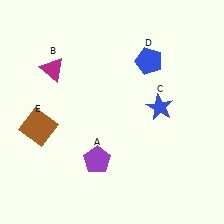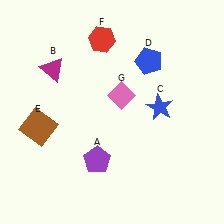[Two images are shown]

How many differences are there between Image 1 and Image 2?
There are 2 differences between the two images.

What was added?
A red hexagon (F), a pink diamond (G) were added in Image 2.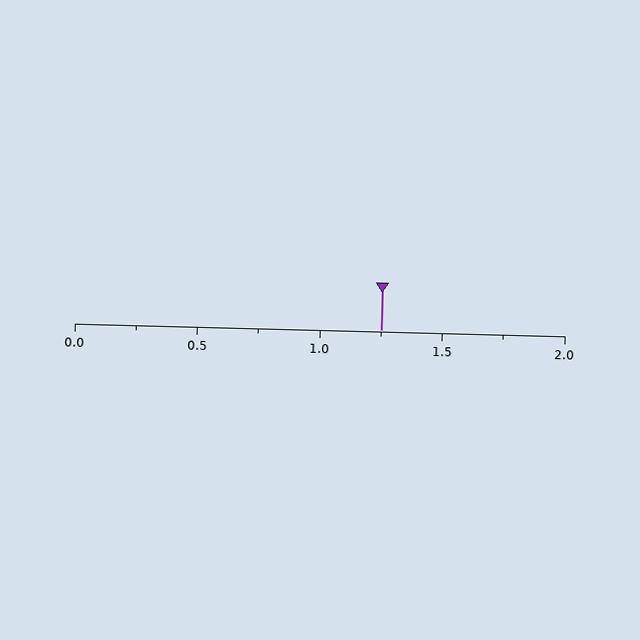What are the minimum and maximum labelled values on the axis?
The axis runs from 0.0 to 2.0.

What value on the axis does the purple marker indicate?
The marker indicates approximately 1.25.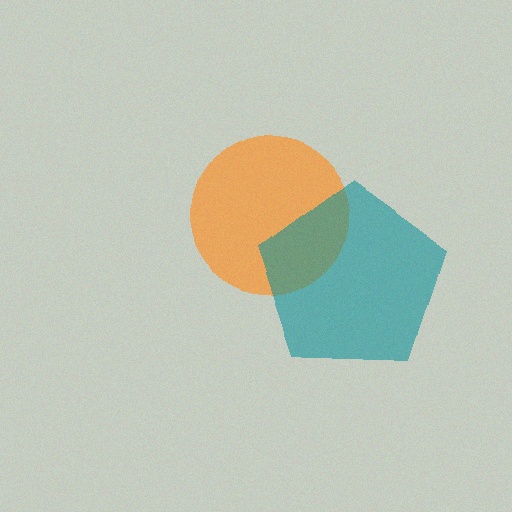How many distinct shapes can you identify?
There are 2 distinct shapes: an orange circle, a teal pentagon.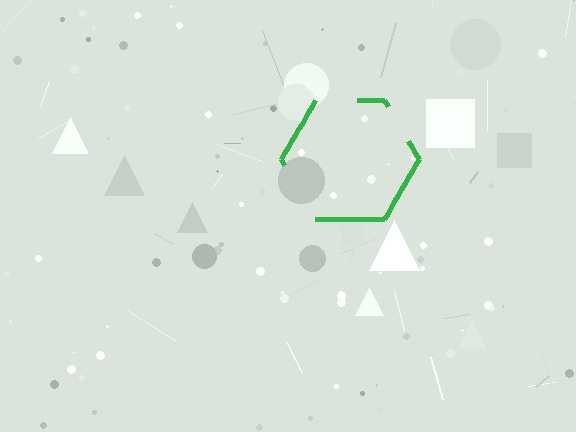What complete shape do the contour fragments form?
The contour fragments form a hexagon.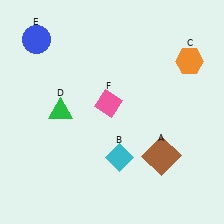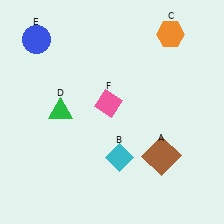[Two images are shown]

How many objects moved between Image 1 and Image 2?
1 object moved between the two images.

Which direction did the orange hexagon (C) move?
The orange hexagon (C) moved up.